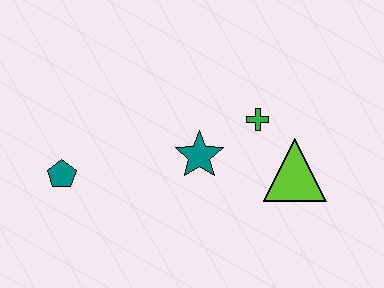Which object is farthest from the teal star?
The teal pentagon is farthest from the teal star.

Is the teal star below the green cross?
Yes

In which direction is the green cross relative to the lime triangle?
The green cross is above the lime triangle.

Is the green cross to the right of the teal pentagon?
Yes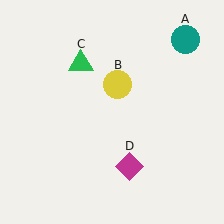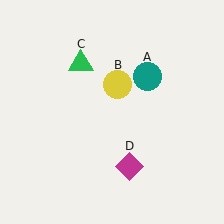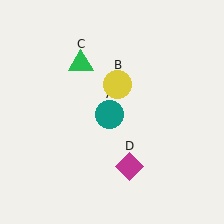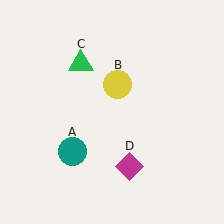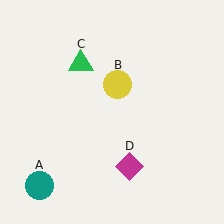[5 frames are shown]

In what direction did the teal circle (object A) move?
The teal circle (object A) moved down and to the left.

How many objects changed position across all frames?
1 object changed position: teal circle (object A).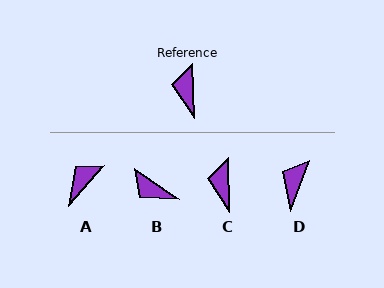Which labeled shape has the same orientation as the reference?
C.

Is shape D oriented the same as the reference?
No, it is off by about 22 degrees.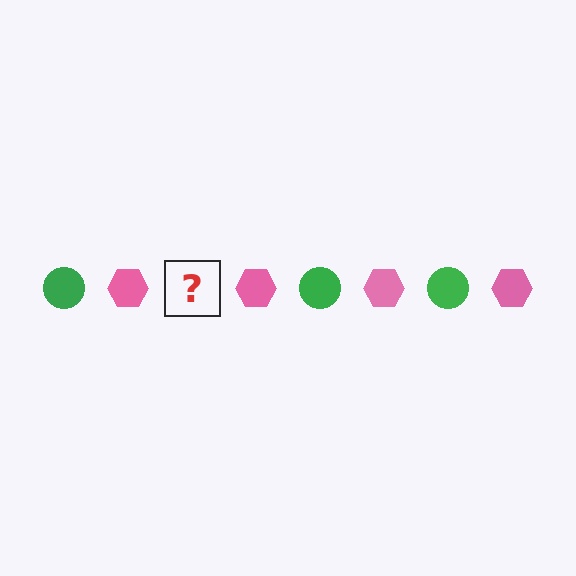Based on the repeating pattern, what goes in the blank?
The blank should be a green circle.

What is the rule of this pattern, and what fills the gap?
The rule is that the pattern alternates between green circle and pink hexagon. The gap should be filled with a green circle.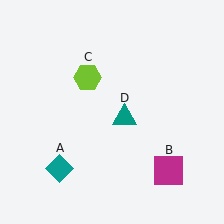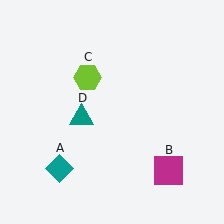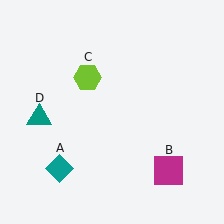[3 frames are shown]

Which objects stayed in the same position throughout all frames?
Teal diamond (object A) and magenta square (object B) and lime hexagon (object C) remained stationary.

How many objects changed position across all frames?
1 object changed position: teal triangle (object D).